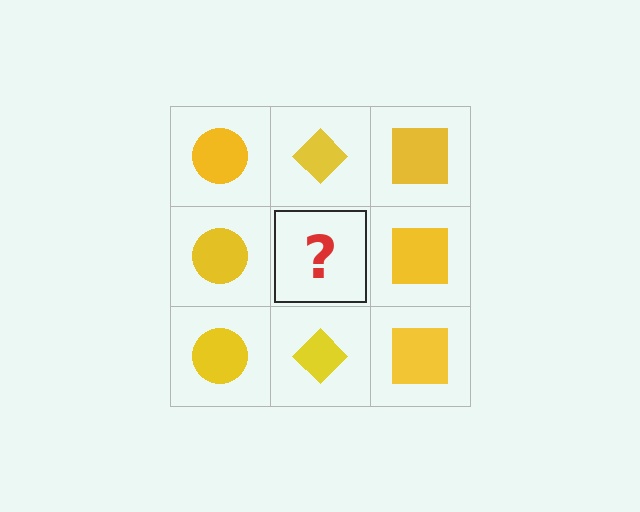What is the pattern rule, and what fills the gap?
The rule is that each column has a consistent shape. The gap should be filled with a yellow diamond.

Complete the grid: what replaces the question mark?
The question mark should be replaced with a yellow diamond.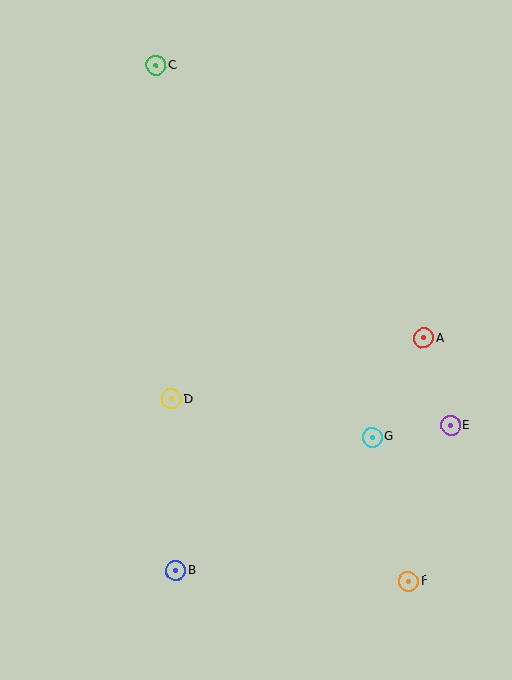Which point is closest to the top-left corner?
Point C is closest to the top-left corner.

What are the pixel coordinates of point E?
Point E is at (451, 425).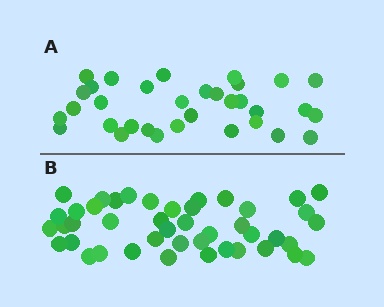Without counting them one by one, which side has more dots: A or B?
Region B (the bottom region) has more dots.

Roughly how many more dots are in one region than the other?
Region B has roughly 12 or so more dots than region A.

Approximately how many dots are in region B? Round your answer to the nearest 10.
About 40 dots. (The exact count is 44, which rounds to 40.)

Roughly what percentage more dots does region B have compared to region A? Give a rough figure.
About 35% more.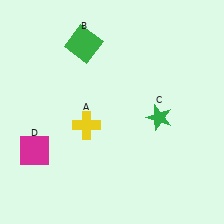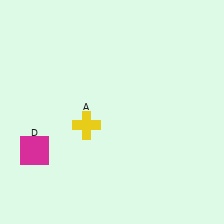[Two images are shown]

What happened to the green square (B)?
The green square (B) was removed in Image 2. It was in the top-left area of Image 1.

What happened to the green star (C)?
The green star (C) was removed in Image 2. It was in the bottom-right area of Image 1.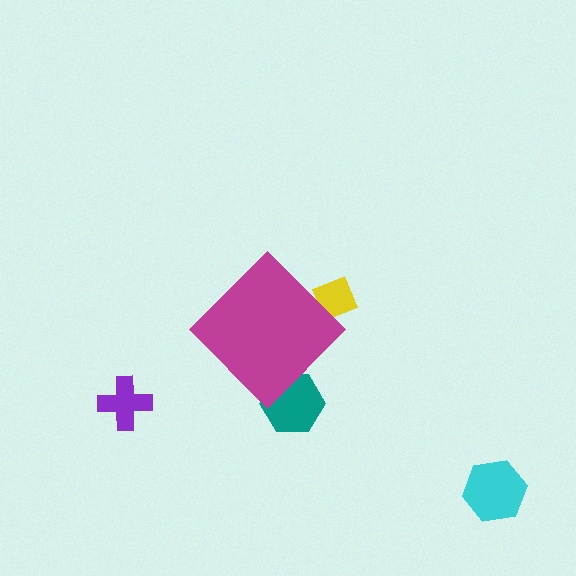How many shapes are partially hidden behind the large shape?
2 shapes are partially hidden.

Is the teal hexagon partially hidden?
Yes, the teal hexagon is partially hidden behind the magenta diamond.